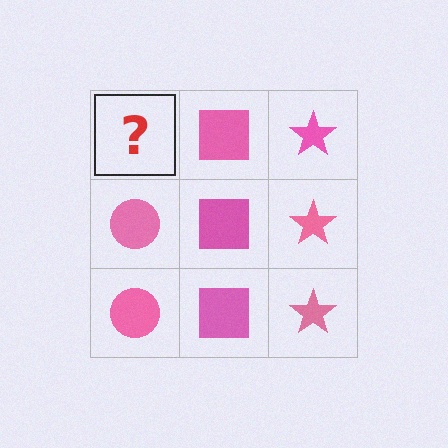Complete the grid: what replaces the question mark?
The question mark should be replaced with a pink circle.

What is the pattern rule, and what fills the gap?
The rule is that each column has a consistent shape. The gap should be filled with a pink circle.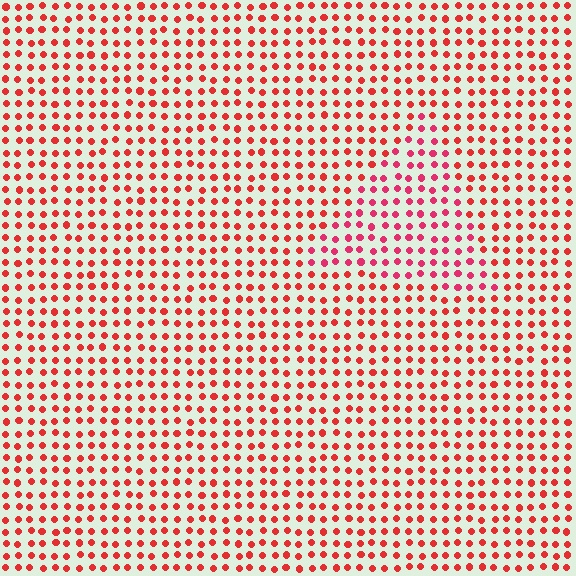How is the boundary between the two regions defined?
The boundary is defined purely by a slight shift in hue (about 21 degrees). Spacing, size, and orientation are identical on both sides.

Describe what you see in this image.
The image is filled with small red elements in a uniform arrangement. A triangle-shaped region is visible where the elements are tinted to a slightly different hue, forming a subtle color boundary.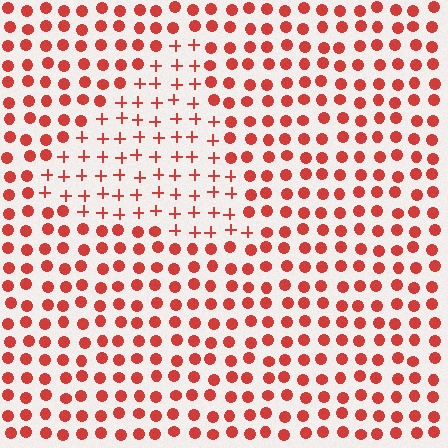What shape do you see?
I see a triangle.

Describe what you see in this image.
The image is filled with small red elements arranged in a uniform grid. A triangle-shaped region contains plus signs, while the surrounding area contains circles. The boundary is defined purely by the change in element shape.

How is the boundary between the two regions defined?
The boundary is defined by a change in element shape: plus signs inside vs. circles outside. All elements share the same color and spacing.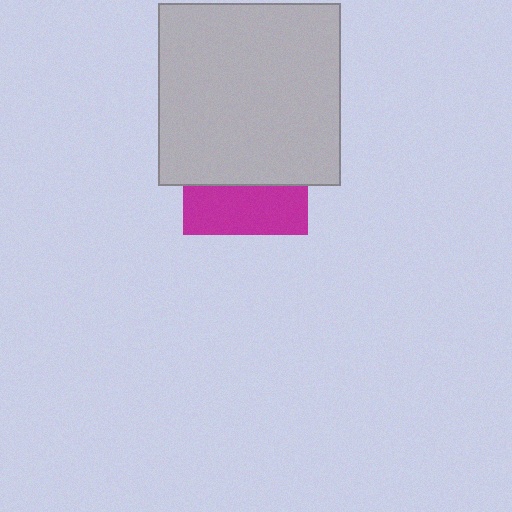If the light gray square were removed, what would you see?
You would see the complete magenta square.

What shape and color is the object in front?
The object in front is a light gray square.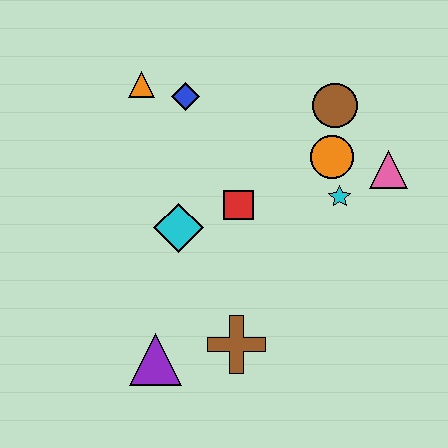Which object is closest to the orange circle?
The cyan star is closest to the orange circle.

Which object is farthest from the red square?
The purple triangle is farthest from the red square.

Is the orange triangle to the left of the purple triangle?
Yes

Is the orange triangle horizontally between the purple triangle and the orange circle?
No